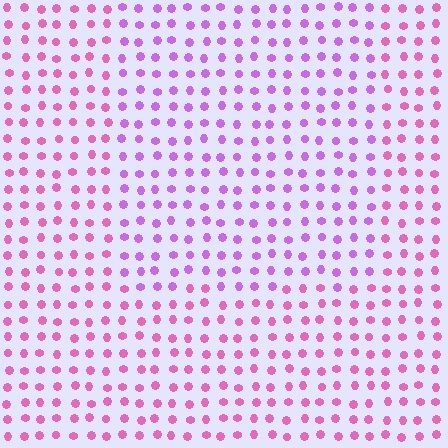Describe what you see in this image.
The image is filled with small pink elements in a uniform arrangement. A rectangle-shaped region is visible where the elements are tinted to a slightly different hue, forming a subtle color boundary.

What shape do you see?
I see a rectangle.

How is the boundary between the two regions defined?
The boundary is defined purely by a slight shift in hue (about 35 degrees). Spacing, size, and orientation are identical on both sides.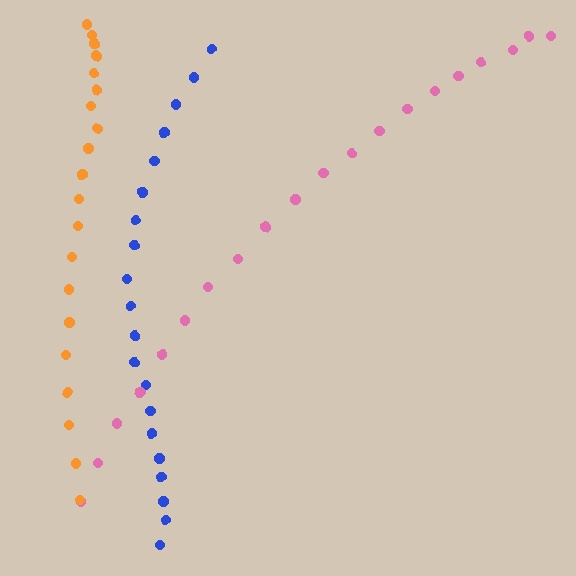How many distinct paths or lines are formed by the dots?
There are 3 distinct paths.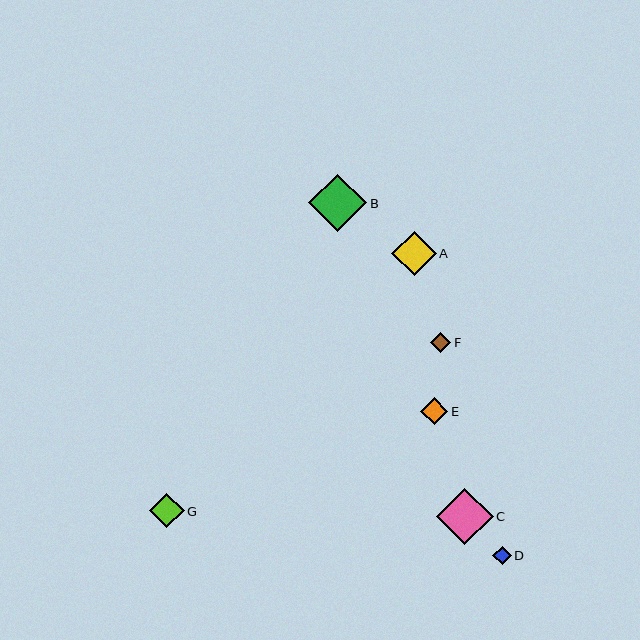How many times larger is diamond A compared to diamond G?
Diamond A is approximately 1.3 times the size of diamond G.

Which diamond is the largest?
Diamond B is the largest with a size of approximately 58 pixels.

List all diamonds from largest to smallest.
From largest to smallest: B, C, A, G, E, F, D.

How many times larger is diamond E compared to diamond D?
Diamond E is approximately 1.5 times the size of diamond D.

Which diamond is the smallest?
Diamond D is the smallest with a size of approximately 18 pixels.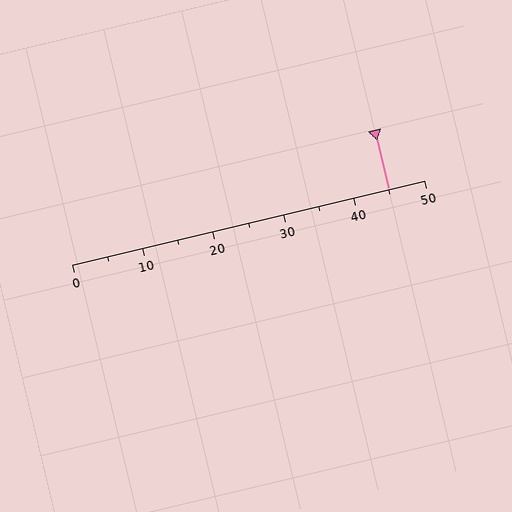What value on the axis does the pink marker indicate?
The marker indicates approximately 45.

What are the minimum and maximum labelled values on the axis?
The axis runs from 0 to 50.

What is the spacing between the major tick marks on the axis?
The major ticks are spaced 10 apart.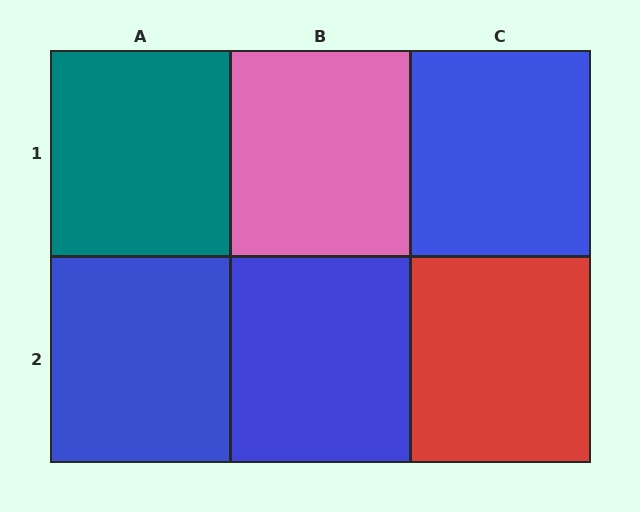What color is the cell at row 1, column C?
Blue.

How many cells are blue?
3 cells are blue.